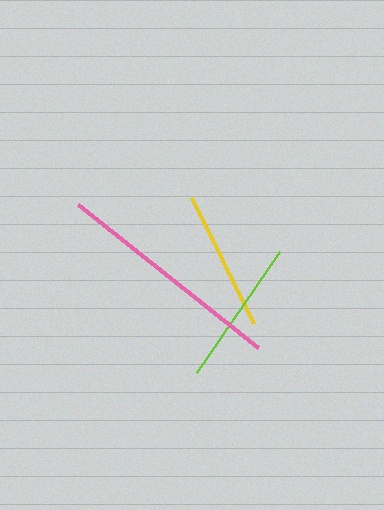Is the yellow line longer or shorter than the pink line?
The pink line is longer than the yellow line.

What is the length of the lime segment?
The lime segment is approximately 147 pixels long.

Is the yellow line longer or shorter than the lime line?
The lime line is longer than the yellow line.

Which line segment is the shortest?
The yellow line is the shortest at approximately 140 pixels.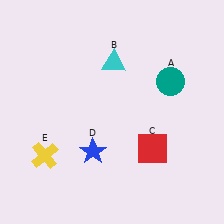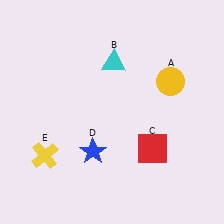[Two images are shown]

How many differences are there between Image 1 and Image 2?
There is 1 difference between the two images.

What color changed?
The circle (A) changed from teal in Image 1 to yellow in Image 2.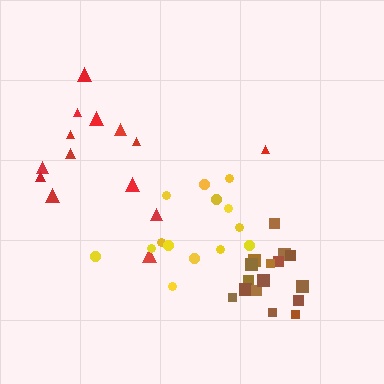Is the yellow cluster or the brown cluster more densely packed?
Brown.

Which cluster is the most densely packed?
Brown.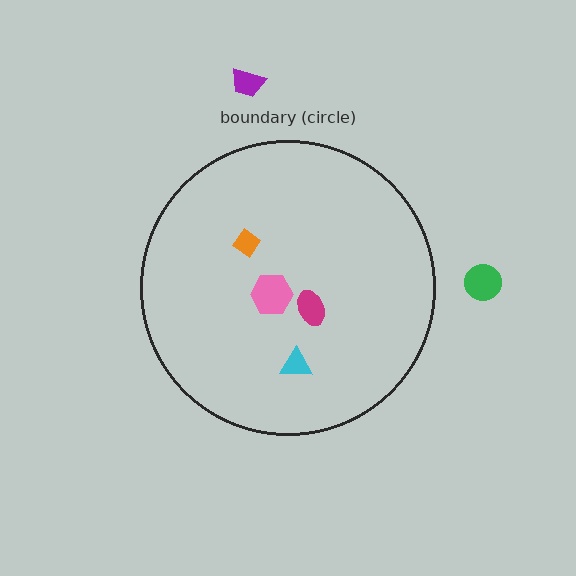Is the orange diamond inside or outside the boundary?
Inside.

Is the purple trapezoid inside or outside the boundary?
Outside.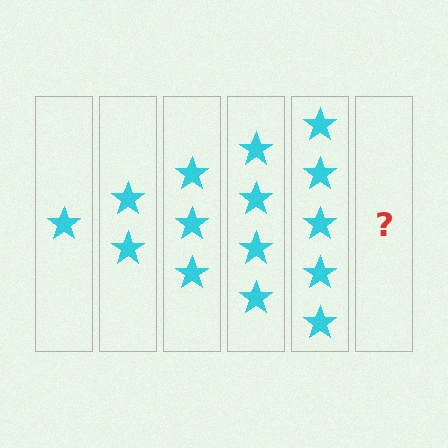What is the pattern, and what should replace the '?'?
The pattern is that each step adds one more star. The '?' should be 6 stars.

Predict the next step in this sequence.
The next step is 6 stars.